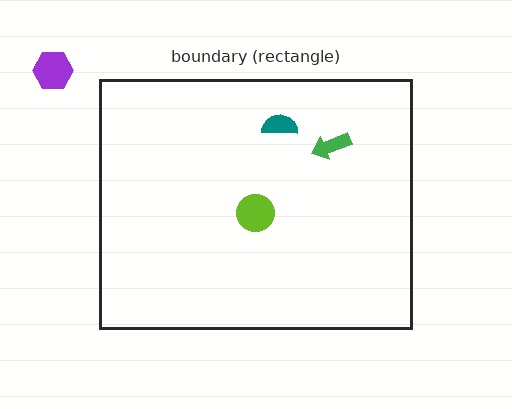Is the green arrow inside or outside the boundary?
Inside.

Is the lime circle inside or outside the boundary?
Inside.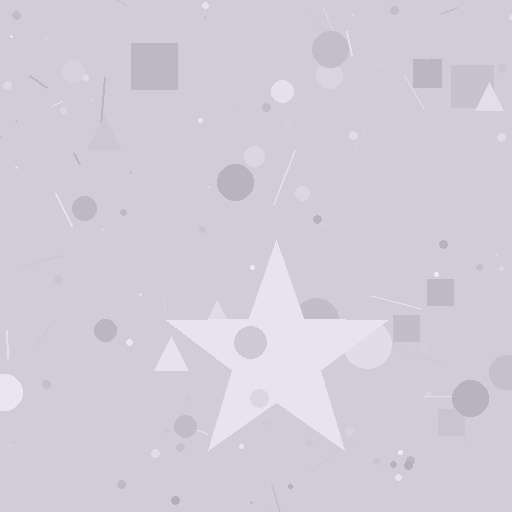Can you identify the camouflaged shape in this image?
The camouflaged shape is a star.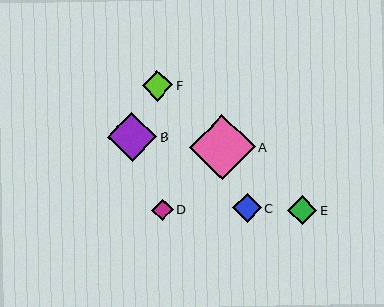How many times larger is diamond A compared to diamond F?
Diamond A is approximately 2.1 times the size of diamond F.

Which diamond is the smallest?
Diamond D is the smallest with a size of approximately 22 pixels.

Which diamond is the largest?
Diamond A is the largest with a size of approximately 65 pixels.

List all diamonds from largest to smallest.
From largest to smallest: A, B, F, E, C, D.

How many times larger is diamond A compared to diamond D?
Diamond A is approximately 3.0 times the size of diamond D.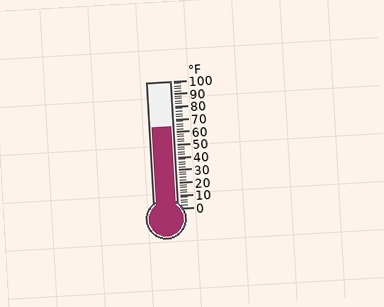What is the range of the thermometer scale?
The thermometer scale ranges from 0°F to 100°F.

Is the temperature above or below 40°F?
The temperature is above 40°F.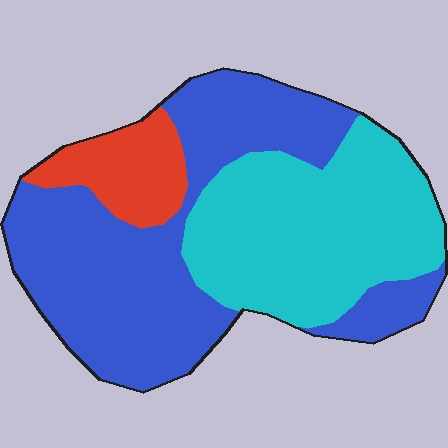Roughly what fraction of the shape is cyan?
Cyan covers 38% of the shape.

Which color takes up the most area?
Blue, at roughly 50%.